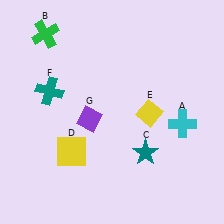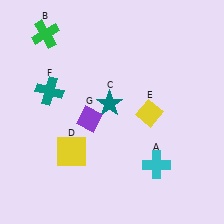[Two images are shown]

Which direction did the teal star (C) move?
The teal star (C) moved up.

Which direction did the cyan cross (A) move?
The cyan cross (A) moved down.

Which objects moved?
The objects that moved are: the cyan cross (A), the teal star (C).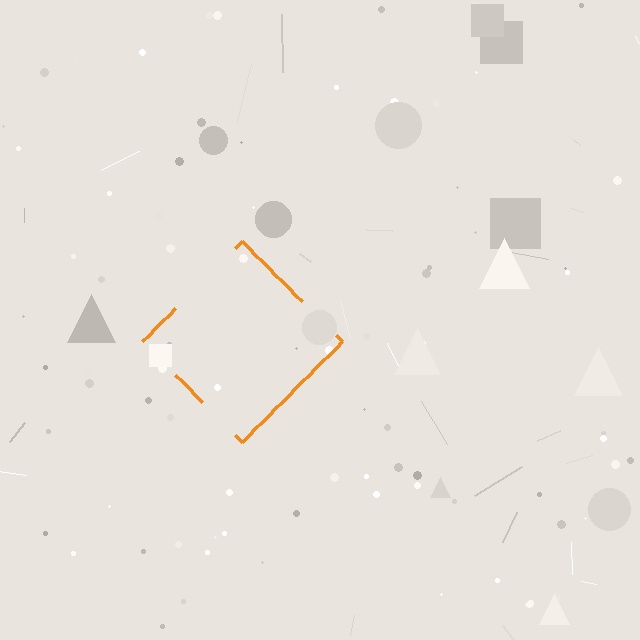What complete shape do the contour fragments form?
The contour fragments form a diamond.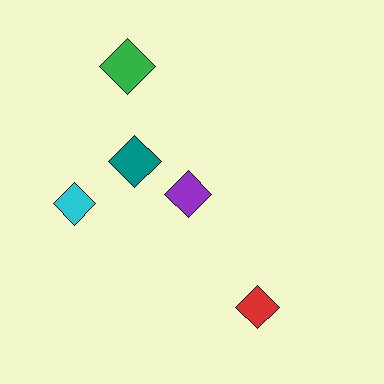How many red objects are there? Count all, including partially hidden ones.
There is 1 red object.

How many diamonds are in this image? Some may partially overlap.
There are 5 diamonds.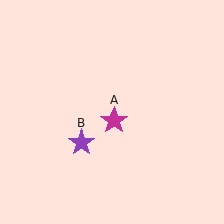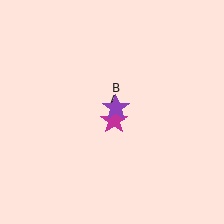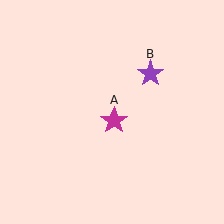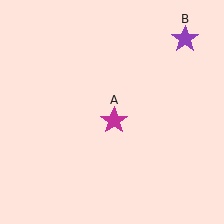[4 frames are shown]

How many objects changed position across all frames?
1 object changed position: purple star (object B).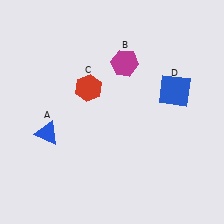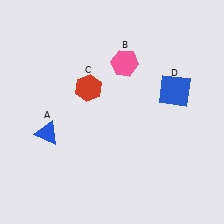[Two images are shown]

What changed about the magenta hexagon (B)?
In Image 1, B is magenta. In Image 2, it changed to pink.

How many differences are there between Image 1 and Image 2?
There is 1 difference between the two images.